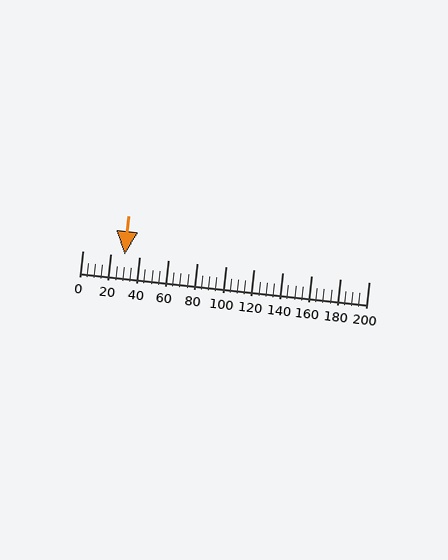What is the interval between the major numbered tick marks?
The major tick marks are spaced 20 units apart.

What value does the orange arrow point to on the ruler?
The orange arrow points to approximately 30.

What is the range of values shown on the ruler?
The ruler shows values from 0 to 200.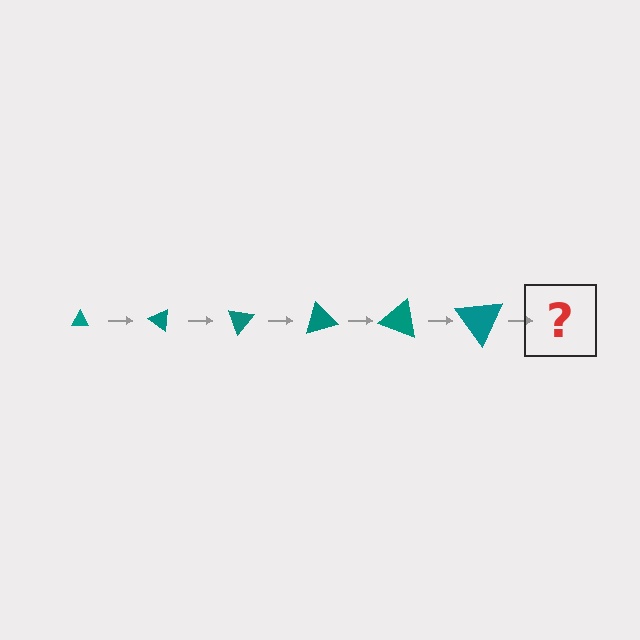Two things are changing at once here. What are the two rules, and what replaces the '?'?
The two rules are that the triangle grows larger each step and it rotates 35 degrees each step. The '?' should be a triangle, larger than the previous one and rotated 210 degrees from the start.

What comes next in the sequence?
The next element should be a triangle, larger than the previous one and rotated 210 degrees from the start.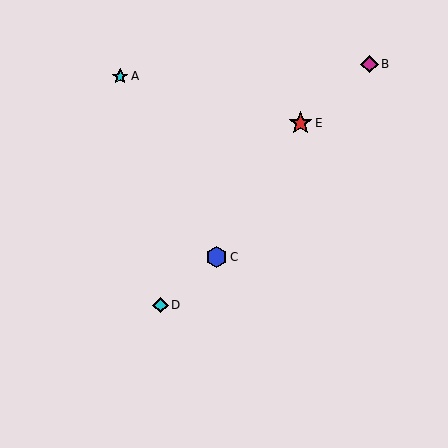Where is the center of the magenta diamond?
The center of the magenta diamond is at (369, 64).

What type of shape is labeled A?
Shape A is a cyan star.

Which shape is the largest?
The red star (labeled E) is the largest.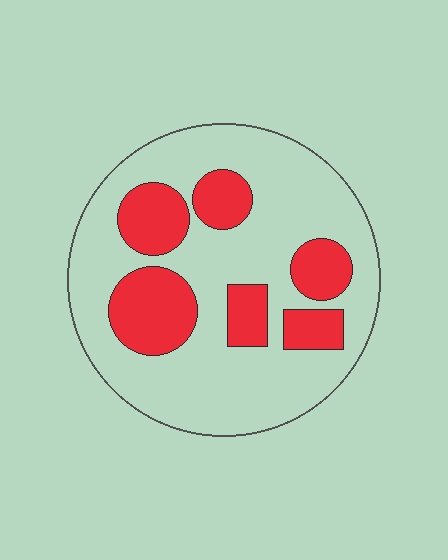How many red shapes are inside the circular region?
6.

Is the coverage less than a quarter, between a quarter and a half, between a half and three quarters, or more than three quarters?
Between a quarter and a half.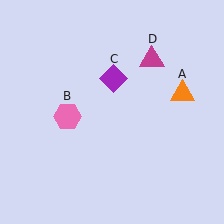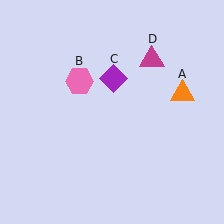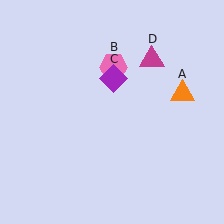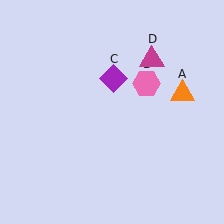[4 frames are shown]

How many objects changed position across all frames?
1 object changed position: pink hexagon (object B).